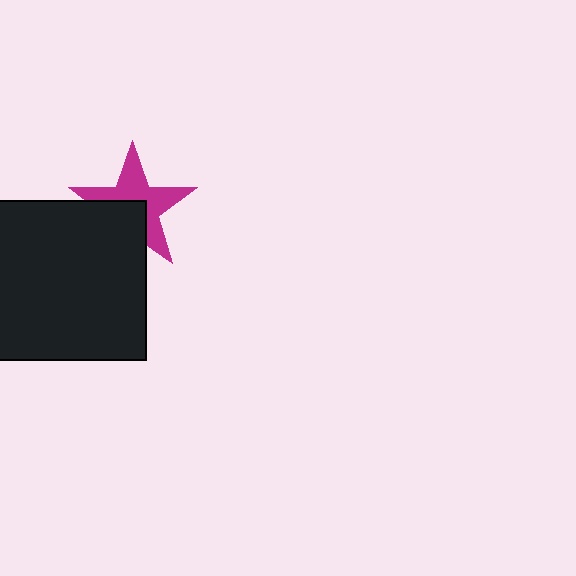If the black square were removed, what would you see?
You would see the complete magenta star.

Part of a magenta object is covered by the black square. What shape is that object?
It is a star.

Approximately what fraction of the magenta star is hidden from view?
Roughly 41% of the magenta star is hidden behind the black square.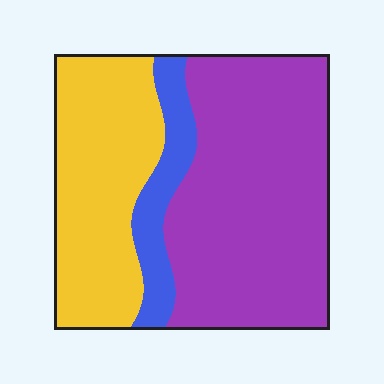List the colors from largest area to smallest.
From largest to smallest: purple, yellow, blue.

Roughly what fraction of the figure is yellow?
Yellow takes up about one third (1/3) of the figure.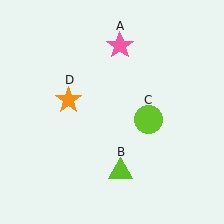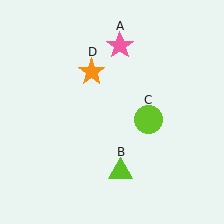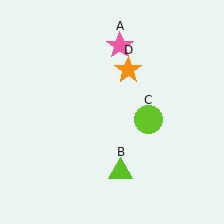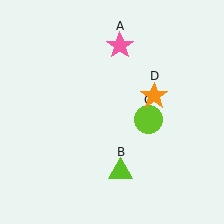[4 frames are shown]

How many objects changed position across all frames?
1 object changed position: orange star (object D).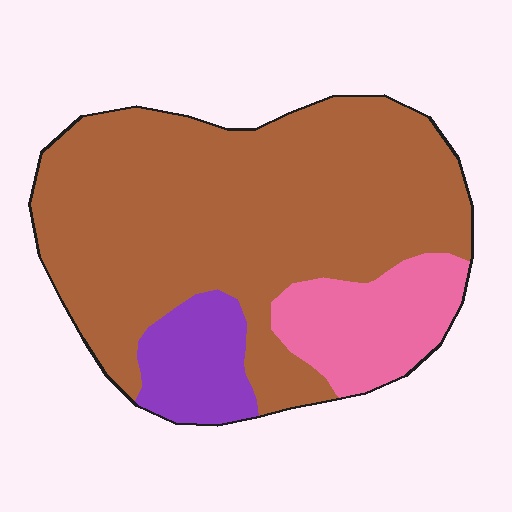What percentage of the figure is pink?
Pink takes up about one sixth (1/6) of the figure.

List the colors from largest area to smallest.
From largest to smallest: brown, pink, purple.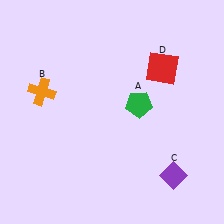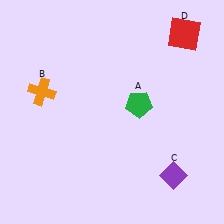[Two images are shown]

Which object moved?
The red square (D) moved up.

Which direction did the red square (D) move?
The red square (D) moved up.